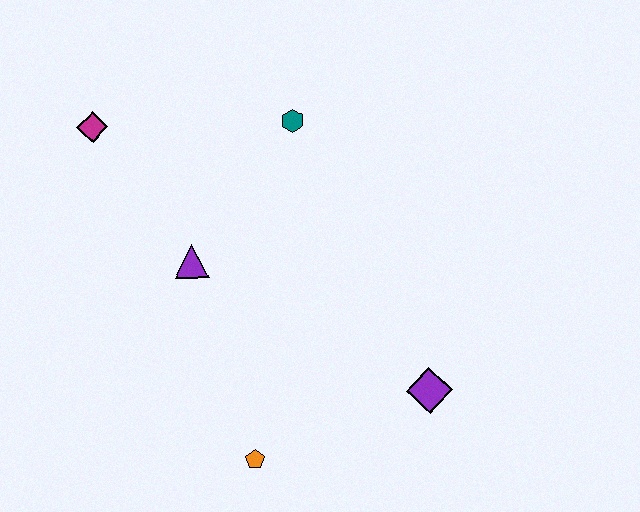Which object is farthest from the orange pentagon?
The magenta diamond is farthest from the orange pentagon.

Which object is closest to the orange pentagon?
The purple diamond is closest to the orange pentagon.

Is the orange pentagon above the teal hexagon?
No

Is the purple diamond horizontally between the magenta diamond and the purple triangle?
No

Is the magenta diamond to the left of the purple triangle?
Yes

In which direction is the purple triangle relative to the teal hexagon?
The purple triangle is below the teal hexagon.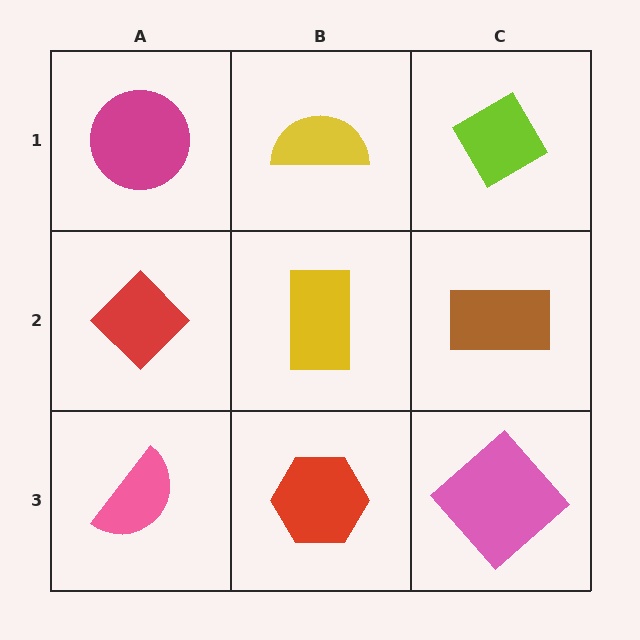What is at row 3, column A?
A pink semicircle.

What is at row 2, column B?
A yellow rectangle.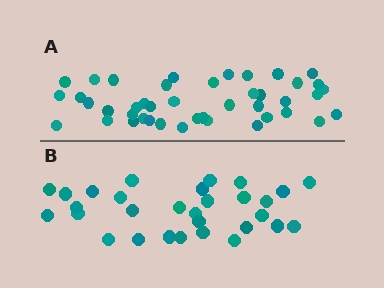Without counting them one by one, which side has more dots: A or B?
Region A (the top region) has more dots.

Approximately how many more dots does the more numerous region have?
Region A has approximately 15 more dots than region B.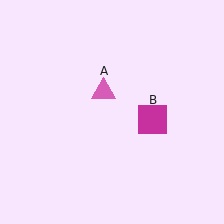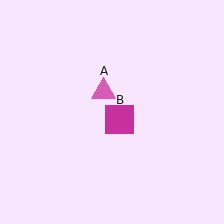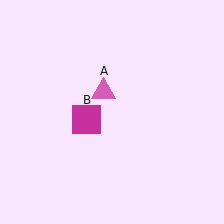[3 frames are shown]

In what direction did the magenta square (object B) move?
The magenta square (object B) moved left.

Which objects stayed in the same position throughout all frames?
Pink triangle (object A) remained stationary.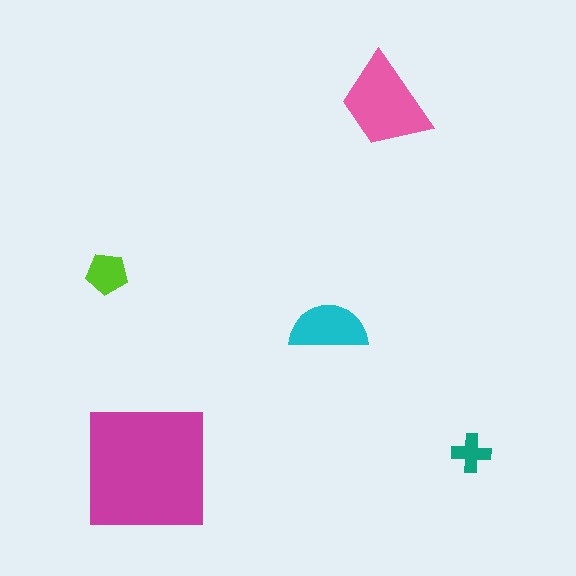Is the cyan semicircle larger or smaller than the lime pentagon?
Larger.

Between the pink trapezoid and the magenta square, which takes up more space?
The magenta square.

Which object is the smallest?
The teal cross.